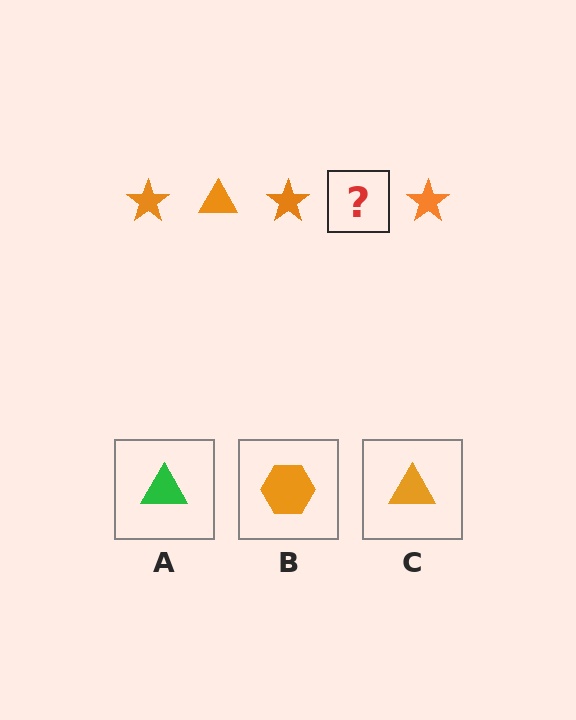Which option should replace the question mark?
Option C.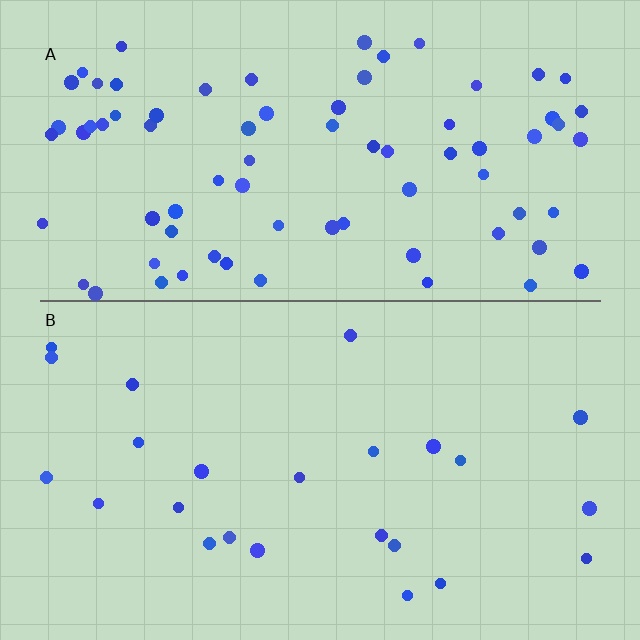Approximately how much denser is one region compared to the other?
Approximately 3.2× — region A over region B.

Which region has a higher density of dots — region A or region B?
A (the top).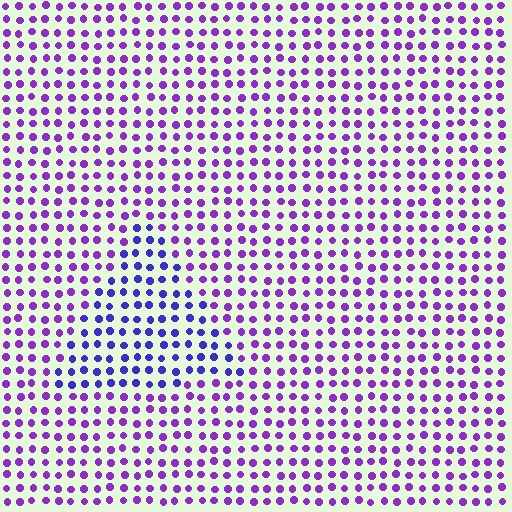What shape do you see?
I see a triangle.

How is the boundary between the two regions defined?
The boundary is defined purely by a slight shift in hue (about 33 degrees). Spacing, size, and orientation are identical on both sides.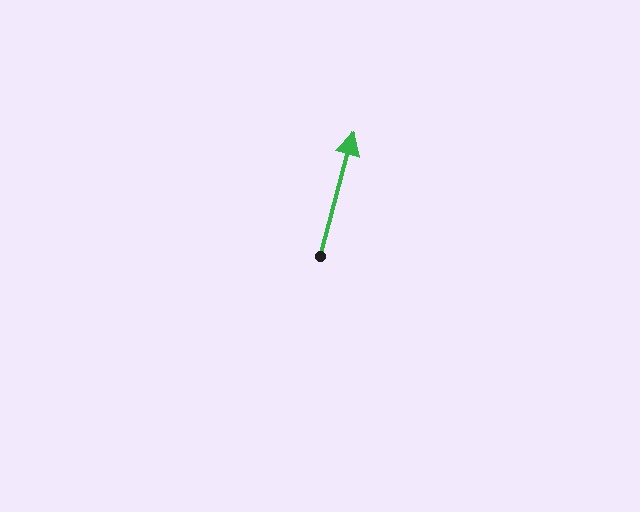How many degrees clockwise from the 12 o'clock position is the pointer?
Approximately 15 degrees.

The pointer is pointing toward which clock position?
Roughly 1 o'clock.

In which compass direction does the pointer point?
North.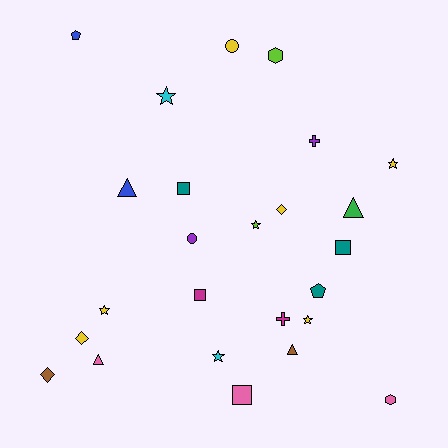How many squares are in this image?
There are 4 squares.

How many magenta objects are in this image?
There are 2 magenta objects.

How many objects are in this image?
There are 25 objects.